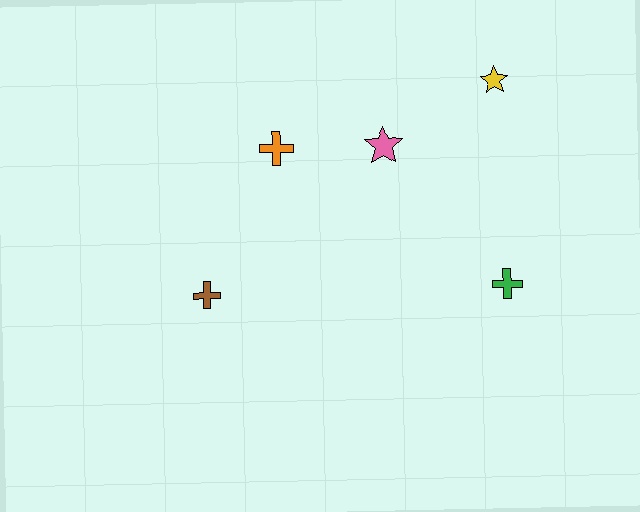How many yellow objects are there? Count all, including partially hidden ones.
There is 1 yellow object.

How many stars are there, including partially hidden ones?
There are 2 stars.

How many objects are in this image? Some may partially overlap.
There are 5 objects.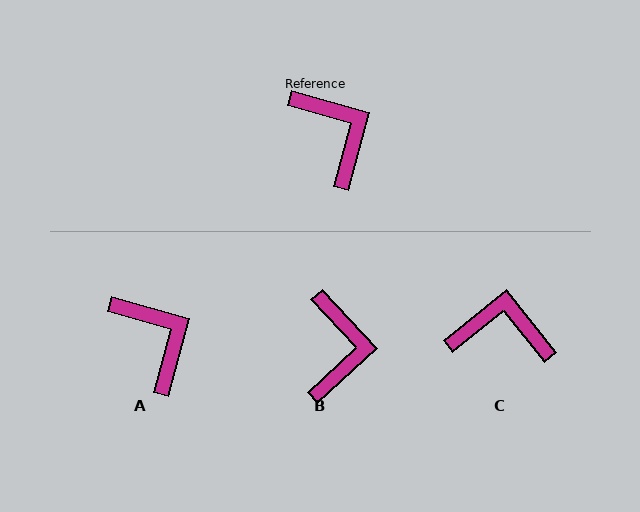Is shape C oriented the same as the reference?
No, it is off by about 54 degrees.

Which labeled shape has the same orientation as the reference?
A.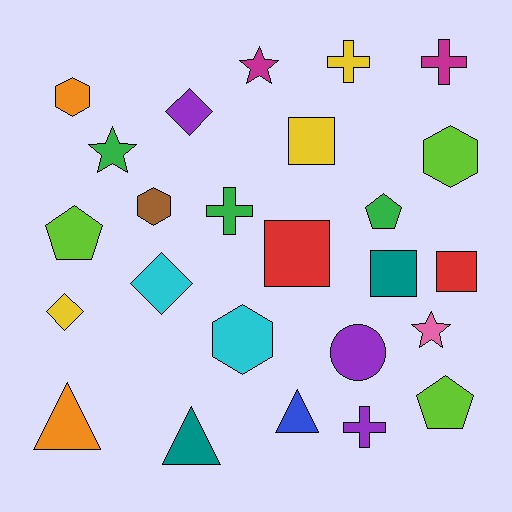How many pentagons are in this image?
There are 3 pentagons.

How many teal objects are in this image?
There are 2 teal objects.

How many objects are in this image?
There are 25 objects.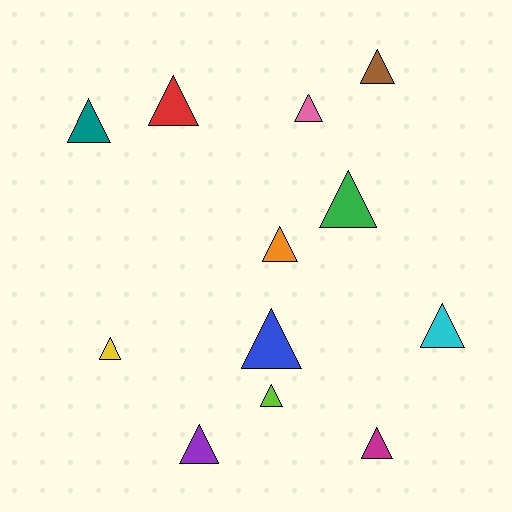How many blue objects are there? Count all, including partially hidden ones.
There is 1 blue object.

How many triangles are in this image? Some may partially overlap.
There are 12 triangles.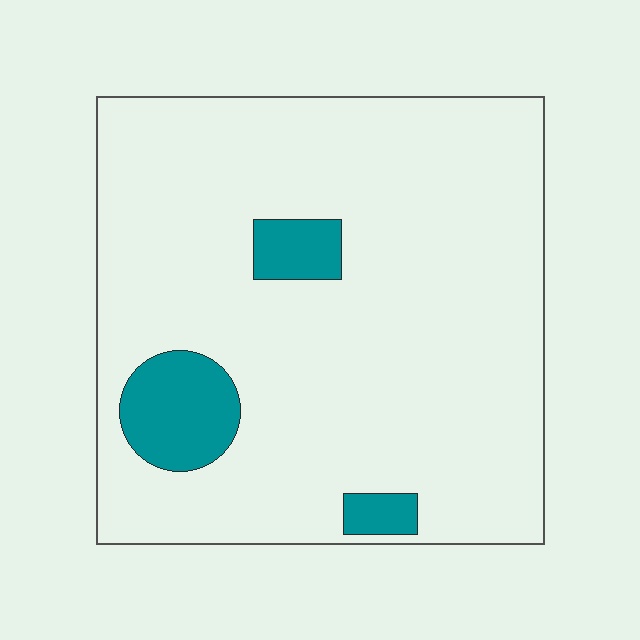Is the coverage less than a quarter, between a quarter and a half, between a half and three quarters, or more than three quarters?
Less than a quarter.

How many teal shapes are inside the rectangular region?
3.